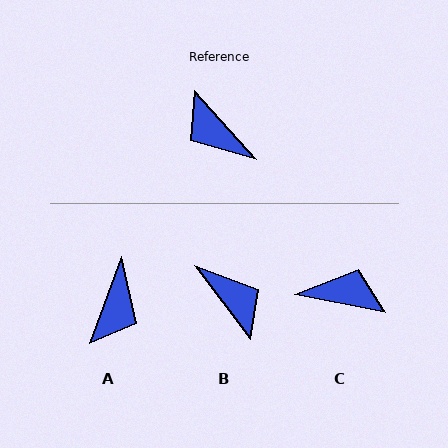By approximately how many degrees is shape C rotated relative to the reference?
Approximately 143 degrees clockwise.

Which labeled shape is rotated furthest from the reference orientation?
B, about 175 degrees away.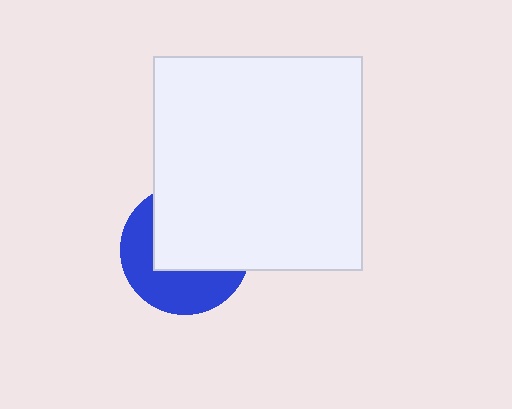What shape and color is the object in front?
The object in front is a white rectangle.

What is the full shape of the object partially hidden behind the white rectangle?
The partially hidden object is a blue circle.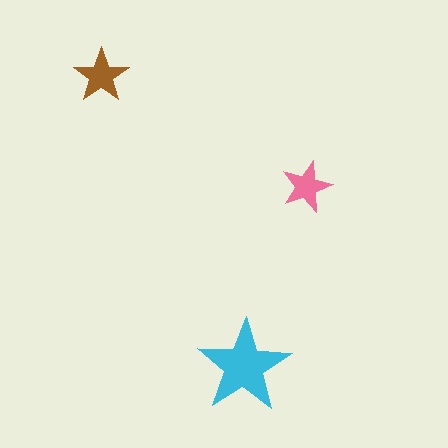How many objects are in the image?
There are 3 objects in the image.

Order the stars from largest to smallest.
the cyan one, the brown one, the pink one.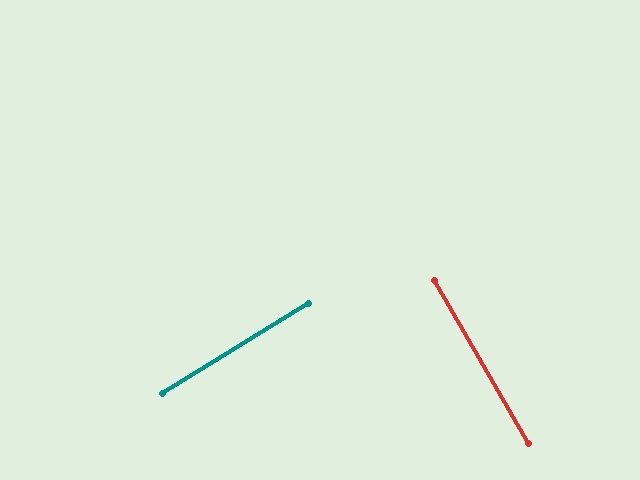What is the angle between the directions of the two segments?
Approximately 88 degrees.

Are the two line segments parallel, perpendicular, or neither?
Perpendicular — they meet at approximately 88°.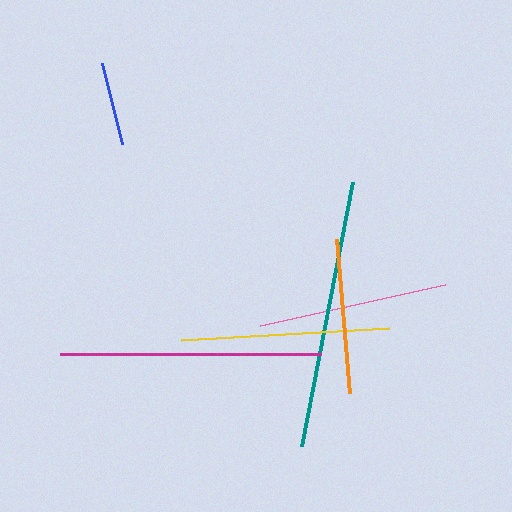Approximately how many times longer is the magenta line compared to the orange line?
The magenta line is approximately 1.7 times the length of the orange line.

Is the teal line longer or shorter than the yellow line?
The teal line is longer than the yellow line.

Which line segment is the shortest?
The blue line is the shortest at approximately 83 pixels.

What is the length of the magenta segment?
The magenta segment is approximately 260 pixels long.